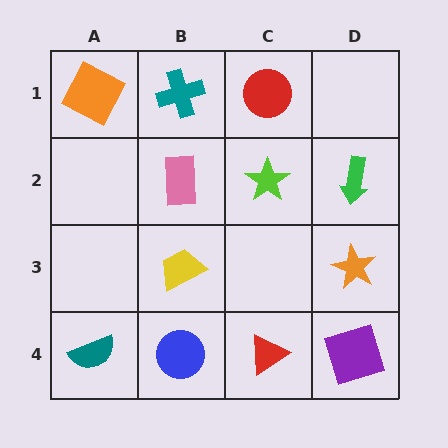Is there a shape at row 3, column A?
No, that cell is empty.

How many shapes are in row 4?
4 shapes.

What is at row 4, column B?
A blue circle.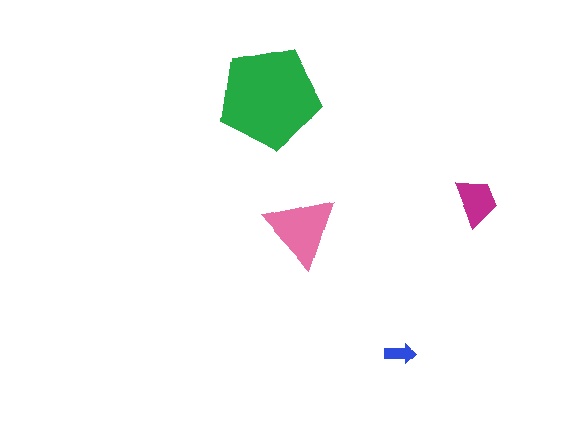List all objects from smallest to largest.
The blue arrow, the magenta trapezoid, the pink triangle, the green pentagon.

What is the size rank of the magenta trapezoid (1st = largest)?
3rd.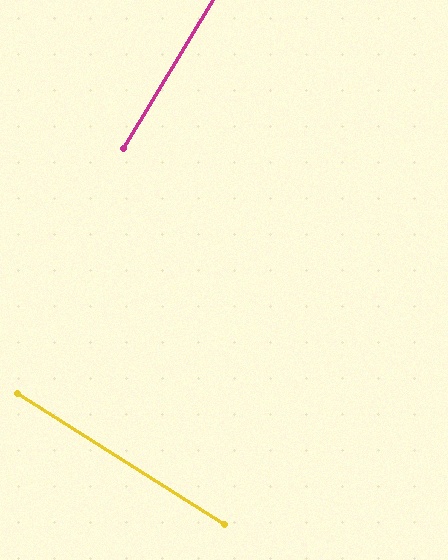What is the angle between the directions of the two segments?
Approximately 88 degrees.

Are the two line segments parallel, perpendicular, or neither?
Perpendicular — they meet at approximately 88°.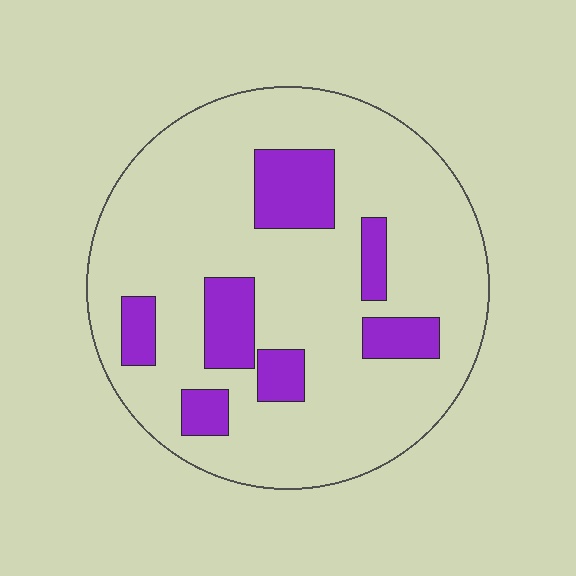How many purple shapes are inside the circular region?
7.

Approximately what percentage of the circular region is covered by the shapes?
Approximately 20%.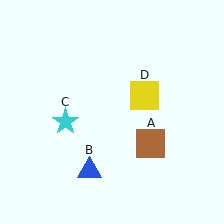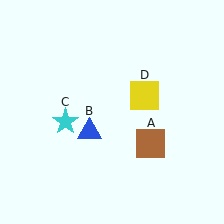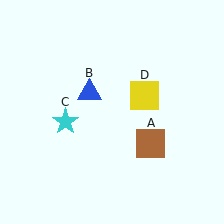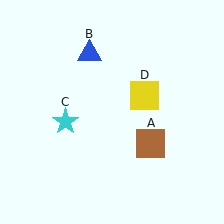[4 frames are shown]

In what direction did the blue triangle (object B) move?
The blue triangle (object B) moved up.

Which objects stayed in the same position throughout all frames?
Brown square (object A) and cyan star (object C) and yellow square (object D) remained stationary.